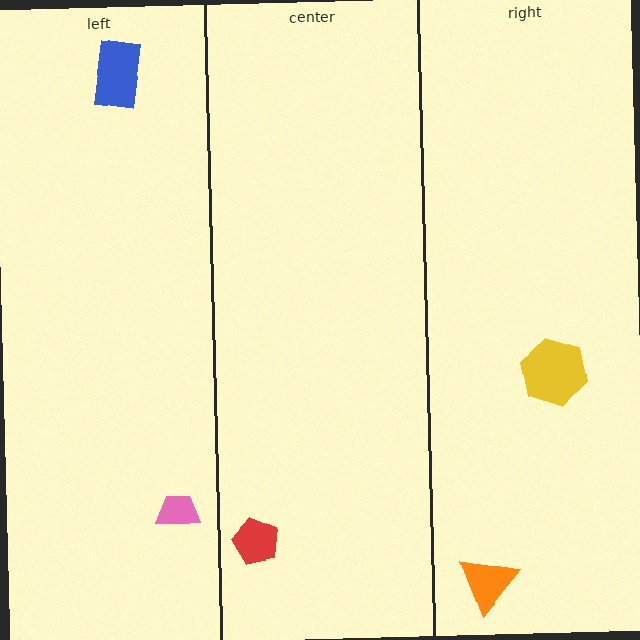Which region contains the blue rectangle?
The left region.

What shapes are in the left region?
The pink trapezoid, the blue rectangle.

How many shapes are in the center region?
1.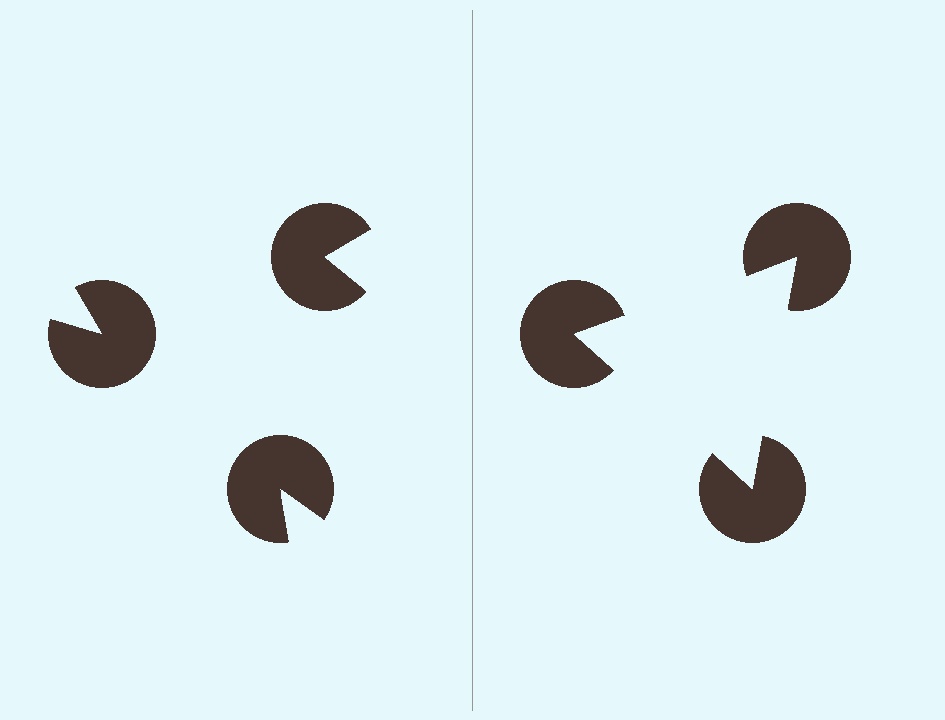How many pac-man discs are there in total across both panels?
6 — 3 on each side.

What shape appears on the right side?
An illusory triangle.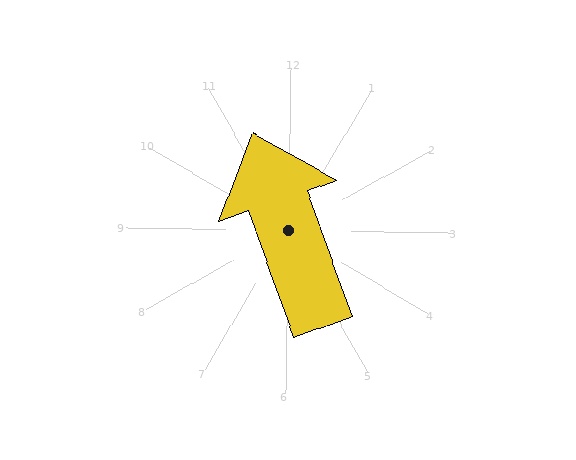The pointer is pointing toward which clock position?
Roughly 11 o'clock.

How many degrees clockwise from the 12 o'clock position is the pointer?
Approximately 339 degrees.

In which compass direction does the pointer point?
North.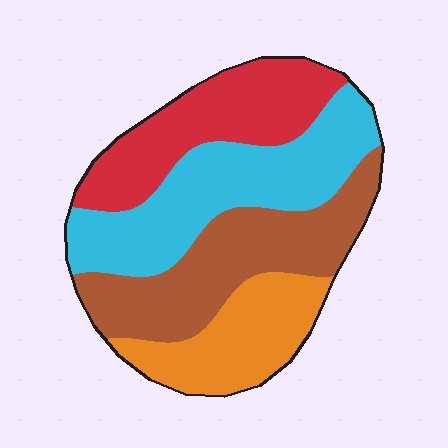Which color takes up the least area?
Orange, at roughly 20%.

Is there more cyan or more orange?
Cyan.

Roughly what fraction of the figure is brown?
Brown takes up between a sixth and a third of the figure.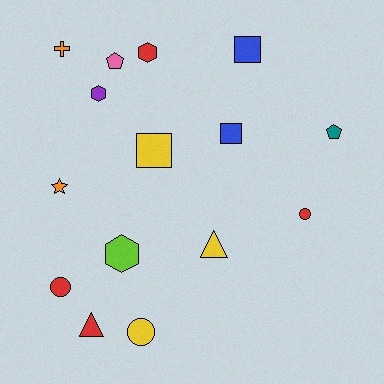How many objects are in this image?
There are 15 objects.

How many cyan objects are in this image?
There are no cyan objects.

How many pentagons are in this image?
There are 2 pentagons.